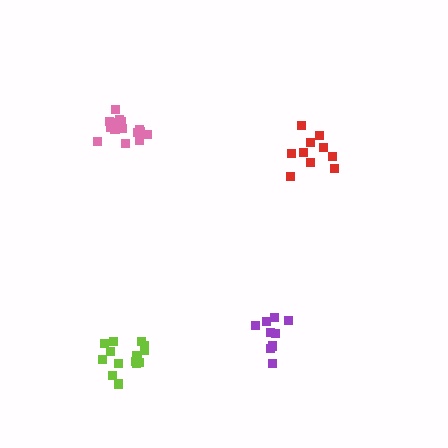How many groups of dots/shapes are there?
There are 4 groups.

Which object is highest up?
The pink cluster is topmost.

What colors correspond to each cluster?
The clusters are colored: red, purple, pink, lime.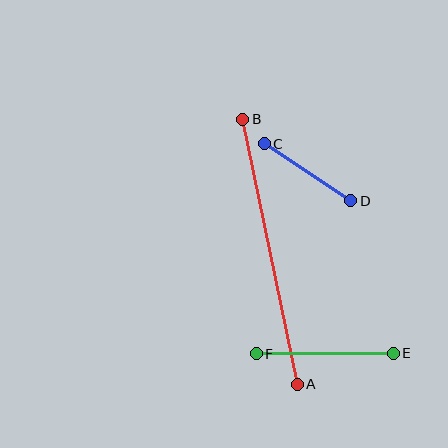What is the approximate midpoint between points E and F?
The midpoint is at approximately (325, 354) pixels.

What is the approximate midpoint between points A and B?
The midpoint is at approximately (270, 252) pixels.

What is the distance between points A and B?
The distance is approximately 270 pixels.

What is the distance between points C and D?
The distance is approximately 104 pixels.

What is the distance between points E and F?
The distance is approximately 137 pixels.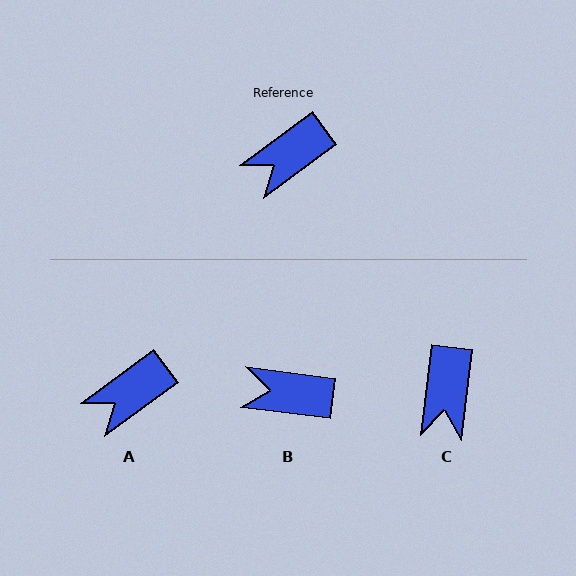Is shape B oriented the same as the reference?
No, it is off by about 44 degrees.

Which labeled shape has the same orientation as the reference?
A.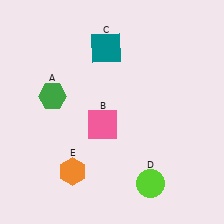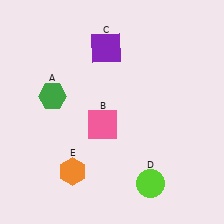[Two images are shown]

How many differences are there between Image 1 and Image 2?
There is 1 difference between the two images.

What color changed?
The square (C) changed from teal in Image 1 to purple in Image 2.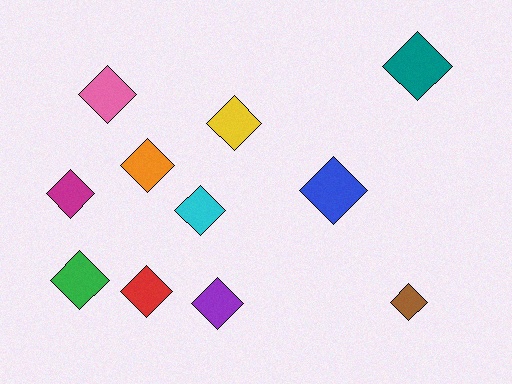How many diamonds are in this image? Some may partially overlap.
There are 11 diamonds.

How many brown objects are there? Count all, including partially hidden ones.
There is 1 brown object.